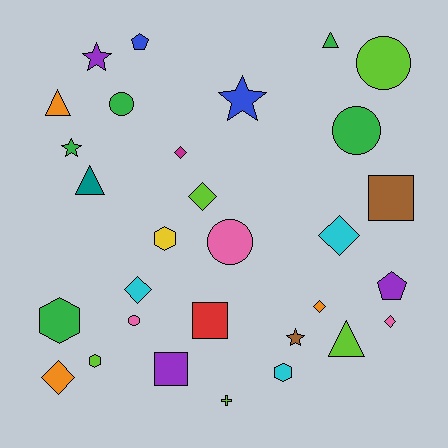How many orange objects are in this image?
There are 3 orange objects.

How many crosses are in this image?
There is 1 cross.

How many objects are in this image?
There are 30 objects.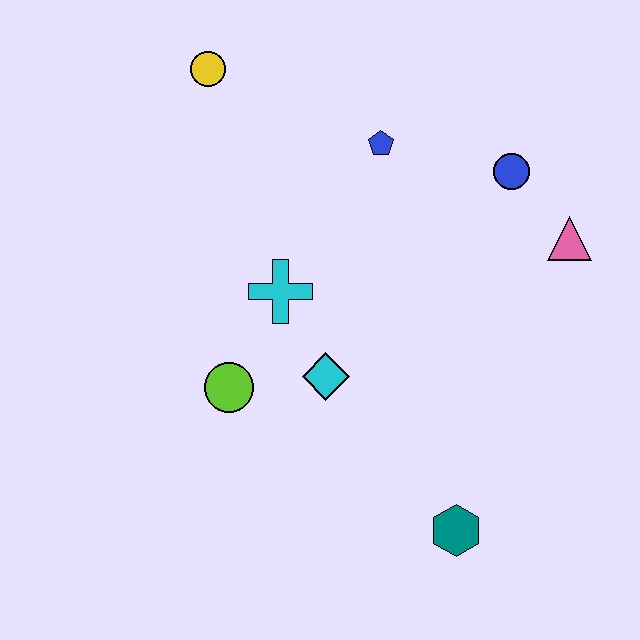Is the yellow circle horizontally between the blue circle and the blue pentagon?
No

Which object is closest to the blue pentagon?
The blue circle is closest to the blue pentagon.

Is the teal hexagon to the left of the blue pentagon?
No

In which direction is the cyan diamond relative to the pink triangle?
The cyan diamond is to the left of the pink triangle.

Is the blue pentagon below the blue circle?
No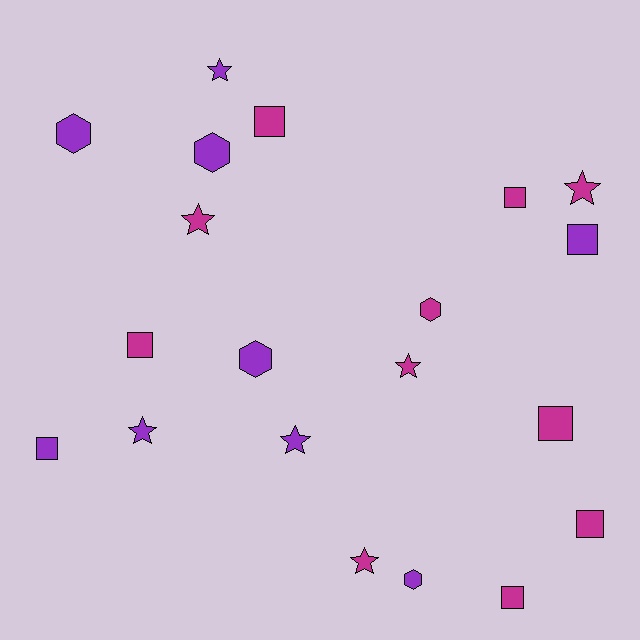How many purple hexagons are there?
There are 4 purple hexagons.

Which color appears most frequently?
Magenta, with 11 objects.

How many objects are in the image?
There are 20 objects.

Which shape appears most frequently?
Square, with 8 objects.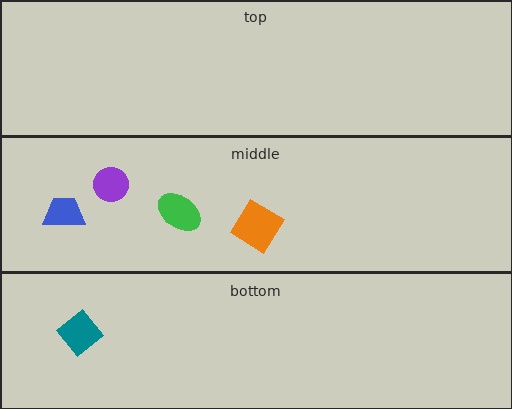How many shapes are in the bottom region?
1.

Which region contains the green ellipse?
The middle region.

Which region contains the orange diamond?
The middle region.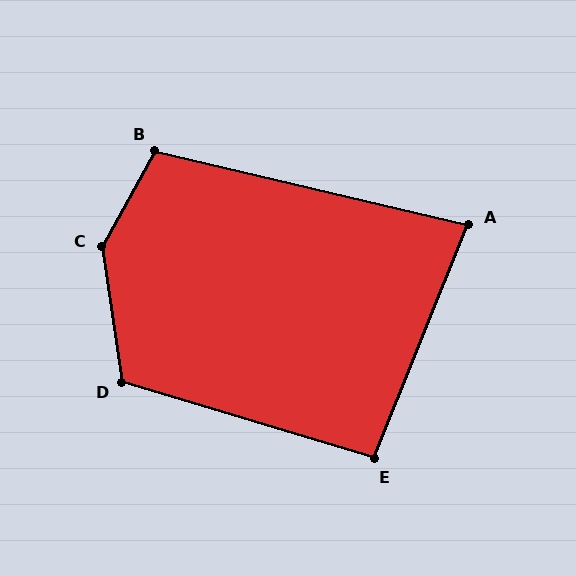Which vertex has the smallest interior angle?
A, at approximately 81 degrees.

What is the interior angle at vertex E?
Approximately 95 degrees (obtuse).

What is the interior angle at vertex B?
Approximately 106 degrees (obtuse).